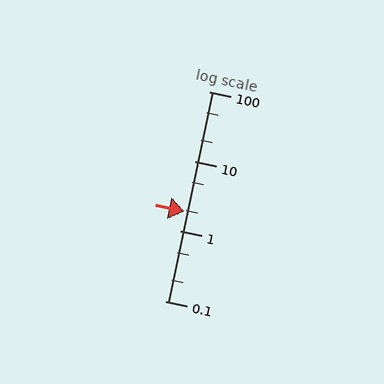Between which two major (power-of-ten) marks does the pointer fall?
The pointer is between 1 and 10.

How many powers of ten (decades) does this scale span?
The scale spans 3 decades, from 0.1 to 100.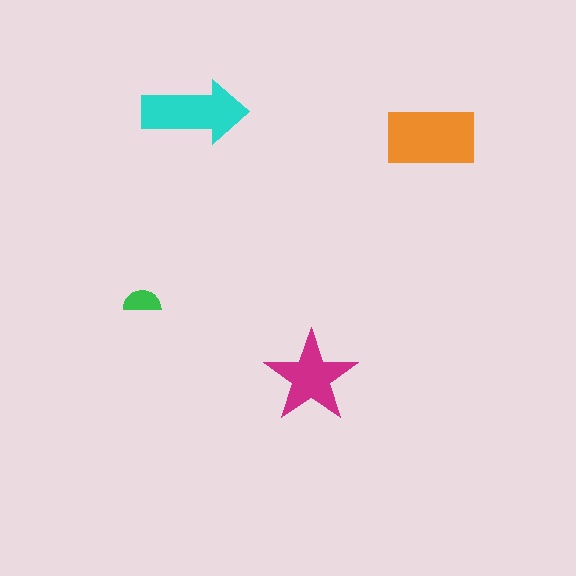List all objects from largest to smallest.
The orange rectangle, the cyan arrow, the magenta star, the green semicircle.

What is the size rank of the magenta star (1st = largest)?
3rd.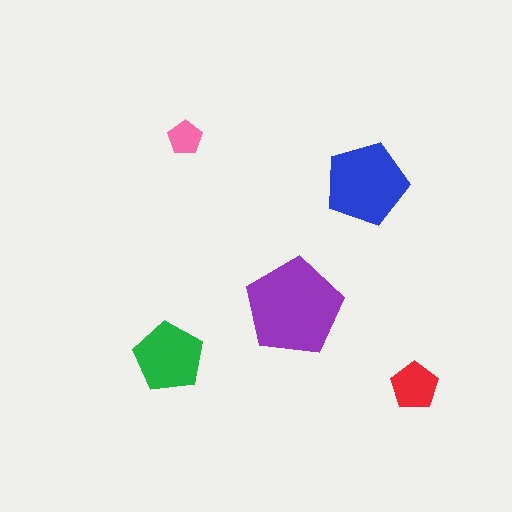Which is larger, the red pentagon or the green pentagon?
The green one.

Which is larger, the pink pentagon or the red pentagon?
The red one.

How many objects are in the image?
There are 5 objects in the image.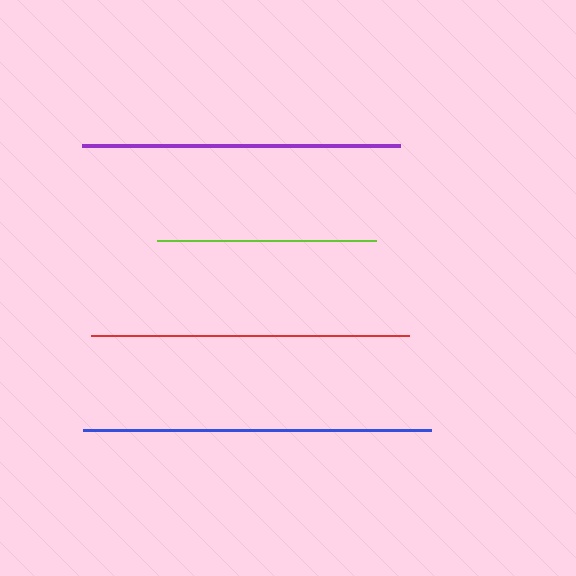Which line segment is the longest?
The blue line is the longest at approximately 348 pixels.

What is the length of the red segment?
The red segment is approximately 318 pixels long.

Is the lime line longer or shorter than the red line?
The red line is longer than the lime line.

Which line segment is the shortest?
The lime line is the shortest at approximately 219 pixels.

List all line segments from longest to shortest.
From longest to shortest: blue, purple, red, lime.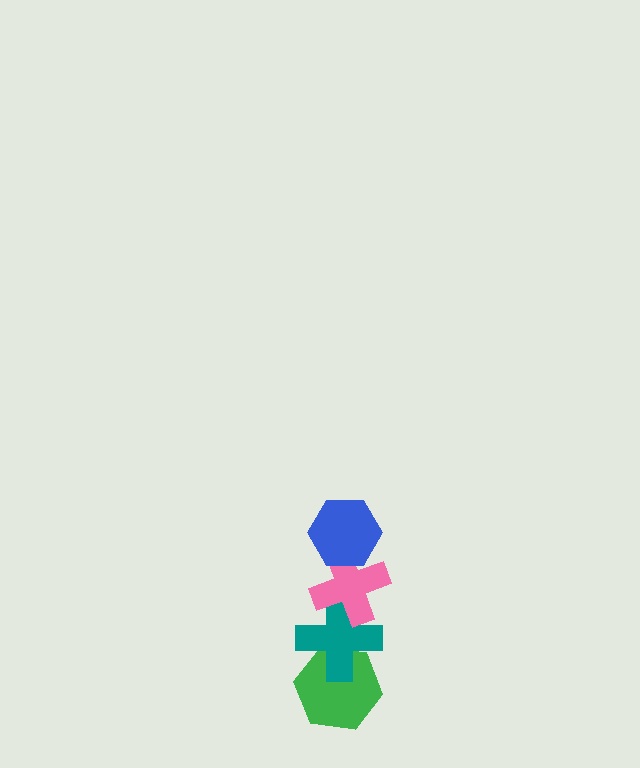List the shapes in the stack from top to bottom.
From top to bottom: the blue hexagon, the pink cross, the teal cross, the green hexagon.